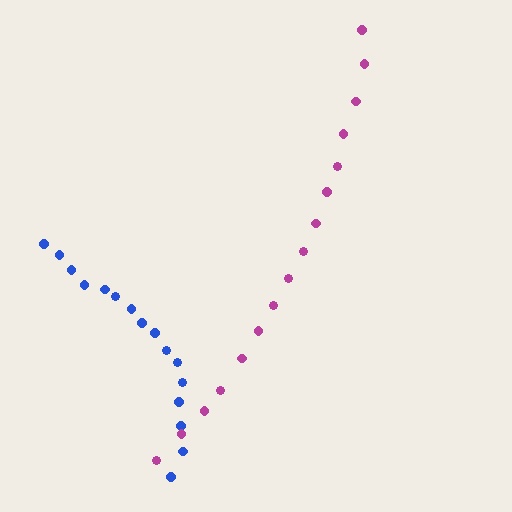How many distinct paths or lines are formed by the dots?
There are 2 distinct paths.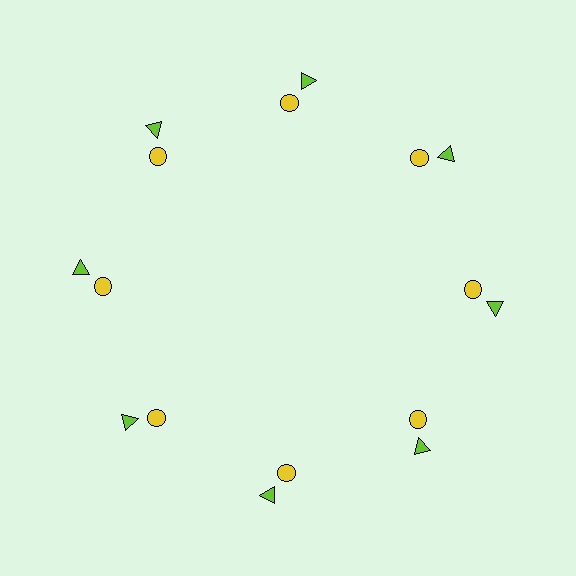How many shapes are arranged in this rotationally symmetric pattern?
There are 16 shapes, arranged in 8 groups of 2.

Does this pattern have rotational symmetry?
Yes, this pattern has 8-fold rotational symmetry. It looks the same after rotating 45 degrees around the center.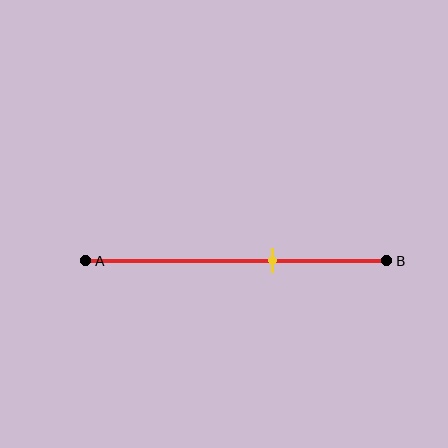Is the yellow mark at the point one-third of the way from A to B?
No, the mark is at about 60% from A, not at the 33% one-third point.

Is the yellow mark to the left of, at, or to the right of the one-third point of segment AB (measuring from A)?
The yellow mark is to the right of the one-third point of segment AB.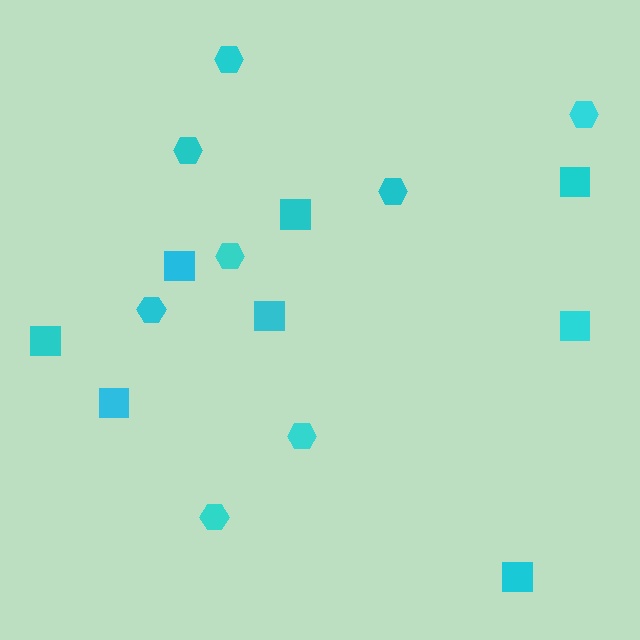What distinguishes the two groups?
There are 2 groups: one group of squares (8) and one group of hexagons (8).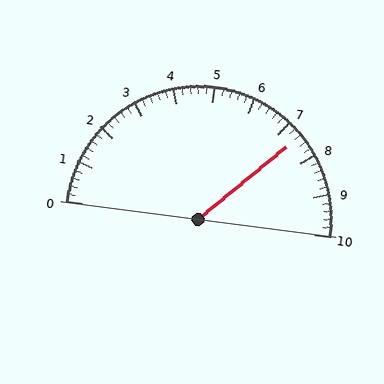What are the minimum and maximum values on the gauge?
The gauge ranges from 0 to 10.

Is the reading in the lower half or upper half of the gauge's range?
The reading is in the upper half of the range (0 to 10).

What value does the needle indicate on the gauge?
The needle indicates approximately 7.4.